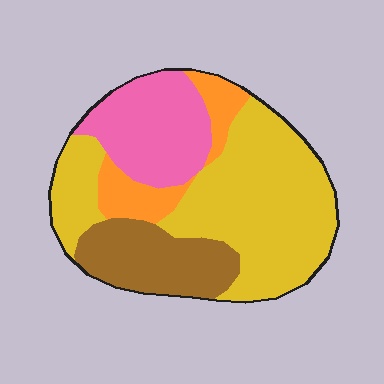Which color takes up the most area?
Yellow, at roughly 50%.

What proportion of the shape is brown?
Brown covers around 20% of the shape.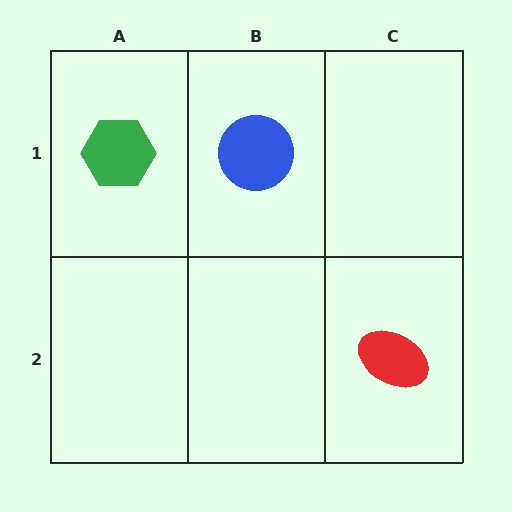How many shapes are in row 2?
1 shape.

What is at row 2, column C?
A red ellipse.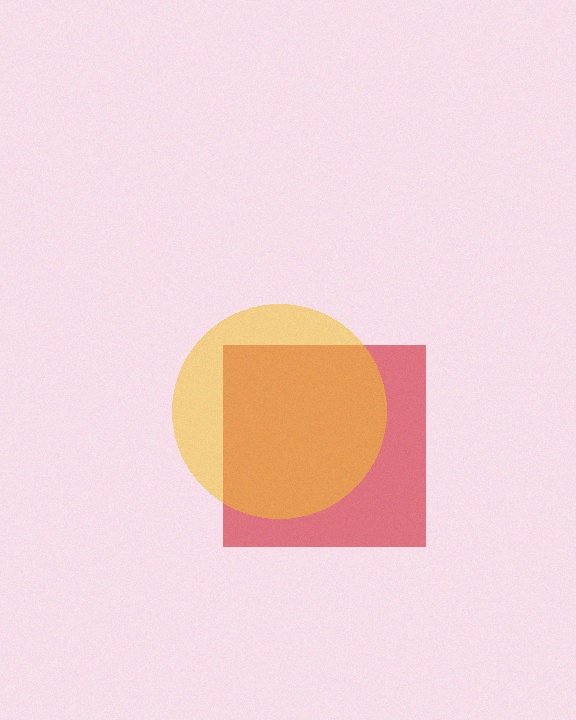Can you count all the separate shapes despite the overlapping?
Yes, there are 2 separate shapes.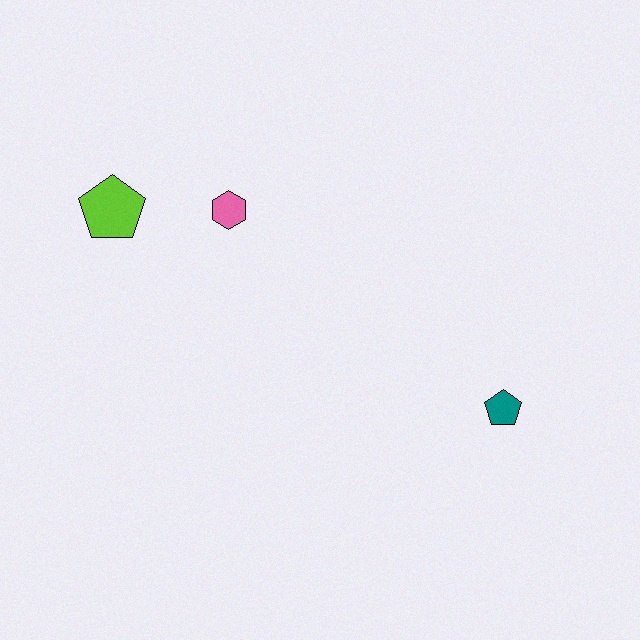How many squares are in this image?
There are no squares.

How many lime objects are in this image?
There is 1 lime object.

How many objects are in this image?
There are 3 objects.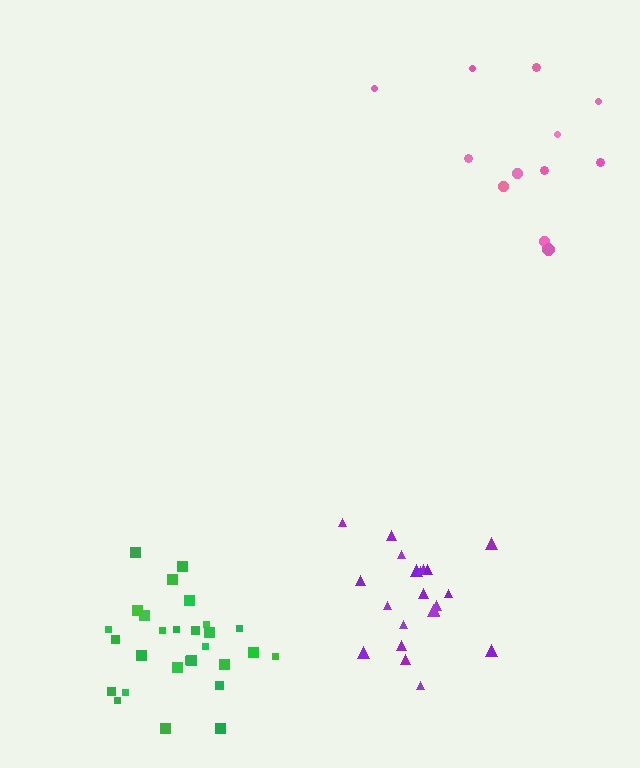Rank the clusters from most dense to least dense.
green, purple, pink.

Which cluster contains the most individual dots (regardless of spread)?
Green (28).